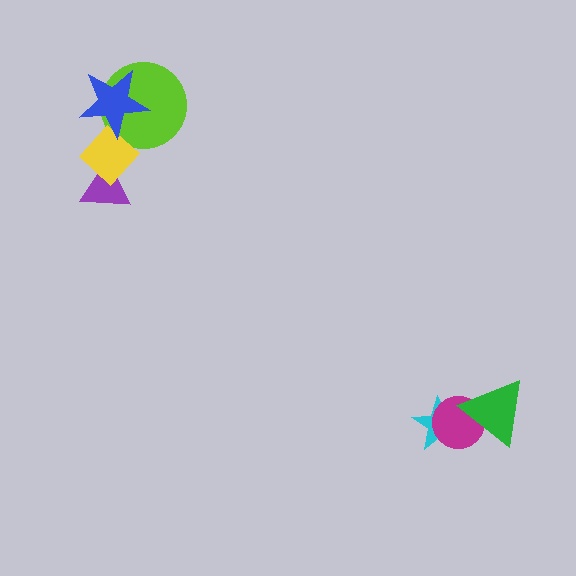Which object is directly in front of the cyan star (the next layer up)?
The magenta circle is directly in front of the cyan star.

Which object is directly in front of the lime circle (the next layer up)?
The yellow diamond is directly in front of the lime circle.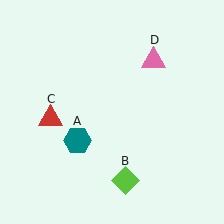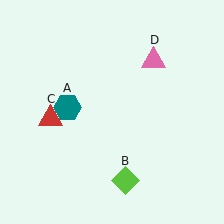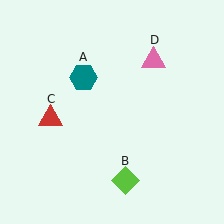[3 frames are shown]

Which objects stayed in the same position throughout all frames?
Lime diamond (object B) and red triangle (object C) and pink triangle (object D) remained stationary.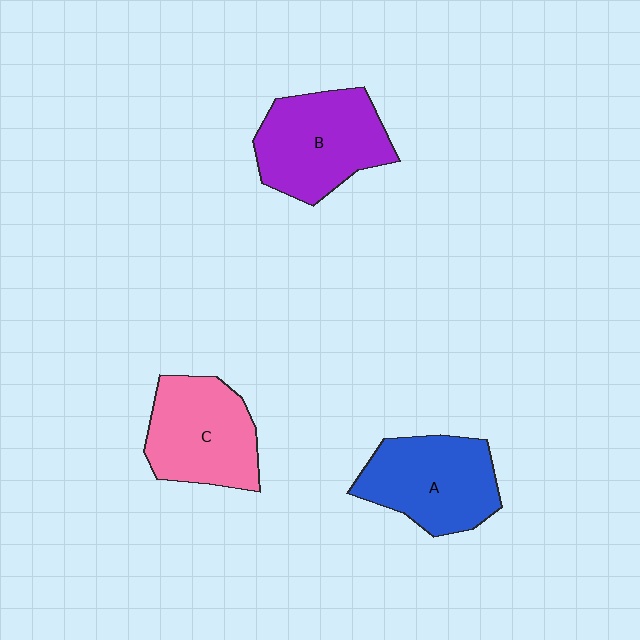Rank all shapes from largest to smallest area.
From largest to smallest: B (purple), A (blue), C (pink).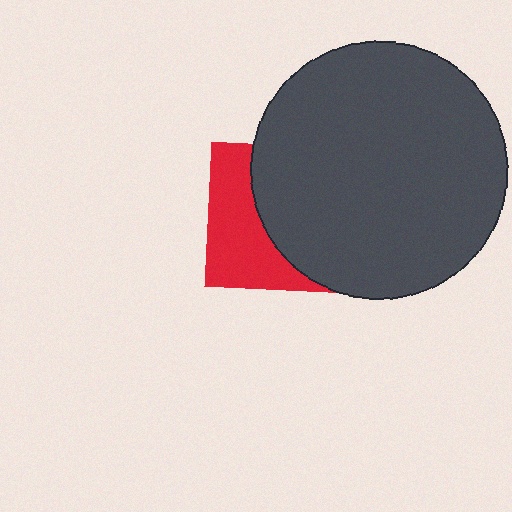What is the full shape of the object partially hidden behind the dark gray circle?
The partially hidden object is a red square.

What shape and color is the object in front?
The object in front is a dark gray circle.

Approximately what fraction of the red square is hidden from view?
Roughly 58% of the red square is hidden behind the dark gray circle.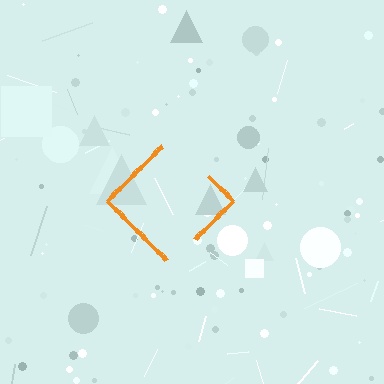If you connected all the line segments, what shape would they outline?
They would outline a diamond.